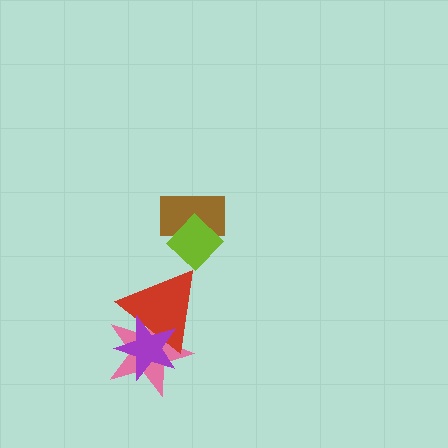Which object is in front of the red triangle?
The purple star is in front of the red triangle.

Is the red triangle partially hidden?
Yes, it is partially covered by another shape.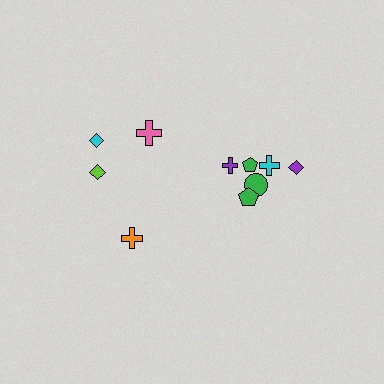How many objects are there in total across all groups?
There are 10 objects.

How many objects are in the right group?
There are 6 objects.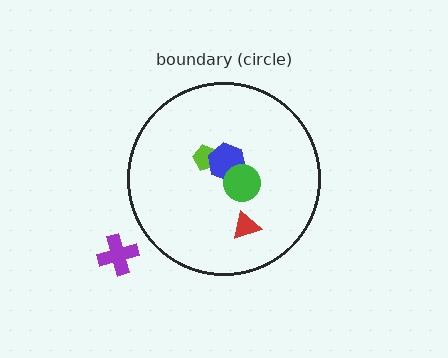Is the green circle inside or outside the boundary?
Inside.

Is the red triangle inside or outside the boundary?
Inside.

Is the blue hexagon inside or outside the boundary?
Inside.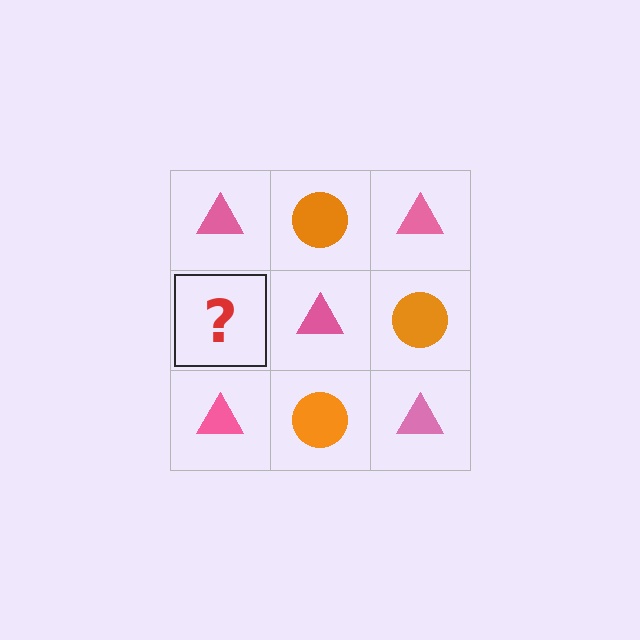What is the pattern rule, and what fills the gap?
The rule is that it alternates pink triangle and orange circle in a checkerboard pattern. The gap should be filled with an orange circle.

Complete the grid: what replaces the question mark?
The question mark should be replaced with an orange circle.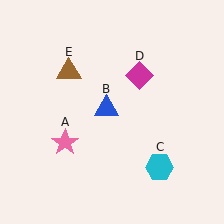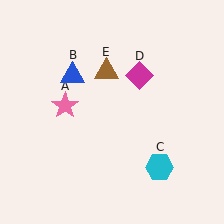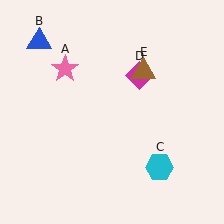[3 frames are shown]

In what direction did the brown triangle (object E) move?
The brown triangle (object E) moved right.